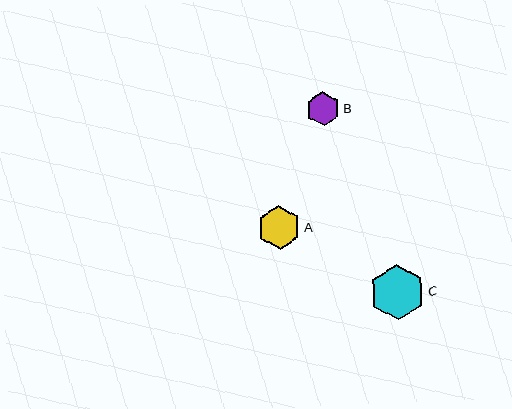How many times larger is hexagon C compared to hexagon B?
Hexagon C is approximately 1.6 times the size of hexagon B.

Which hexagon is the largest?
Hexagon C is the largest with a size of approximately 55 pixels.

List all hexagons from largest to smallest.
From largest to smallest: C, A, B.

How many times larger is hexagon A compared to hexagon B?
Hexagon A is approximately 1.3 times the size of hexagon B.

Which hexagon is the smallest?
Hexagon B is the smallest with a size of approximately 34 pixels.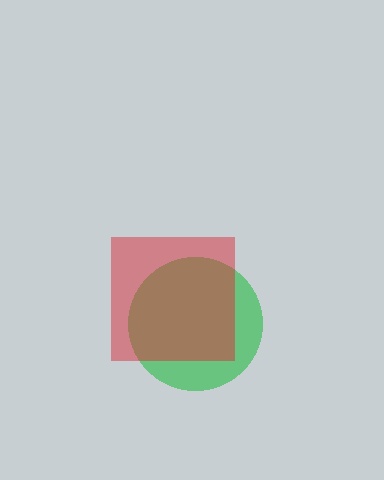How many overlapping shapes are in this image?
There are 2 overlapping shapes in the image.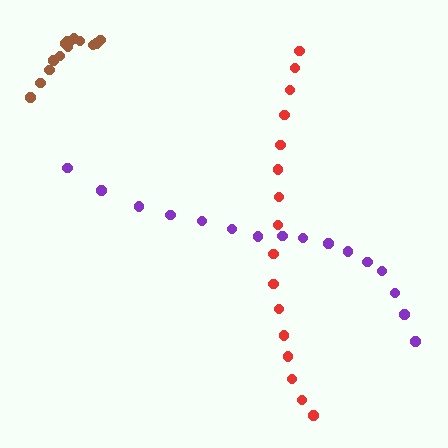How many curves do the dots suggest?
There are 3 distinct paths.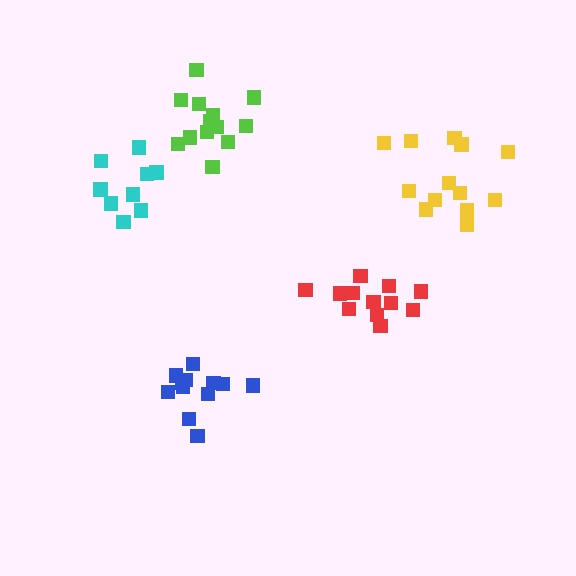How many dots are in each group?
Group 1: 12 dots, Group 2: 12 dots, Group 3: 9 dots, Group 4: 13 dots, Group 5: 13 dots (59 total).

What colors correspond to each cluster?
The clusters are colored: blue, red, cyan, yellow, lime.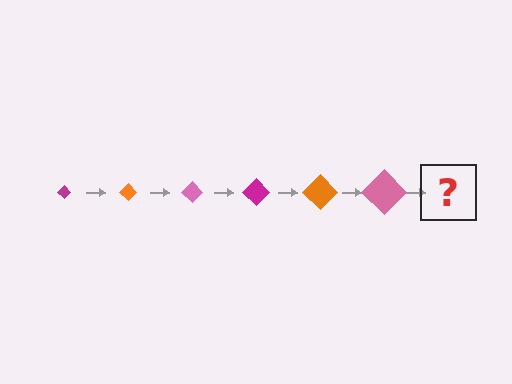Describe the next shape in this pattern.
It should be a magenta diamond, larger than the previous one.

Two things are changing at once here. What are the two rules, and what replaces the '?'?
The two rules are that the diamond grows larger each step and the color cycles through magenta, orange, and pink. The '?' should be a magenta diamond, larger than the previous one.